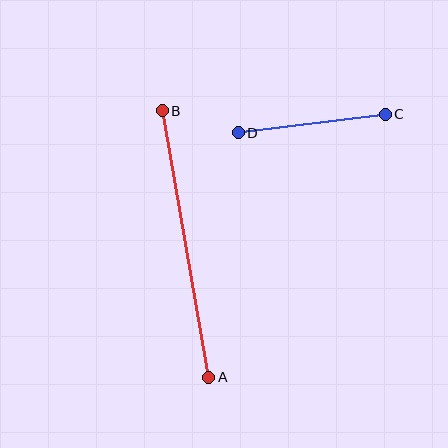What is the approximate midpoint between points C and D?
The midpoint is at approximately (312, 124) pixels.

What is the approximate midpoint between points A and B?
The midpoint is at approximately (185, 244) pixels.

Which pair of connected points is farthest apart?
Points A and B are farthest apart.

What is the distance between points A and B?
The distance is approximately 271 pixels.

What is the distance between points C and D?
The distance is approximately 148 pixels.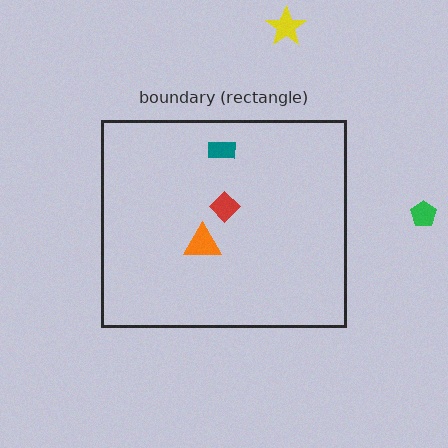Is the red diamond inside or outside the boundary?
Inside.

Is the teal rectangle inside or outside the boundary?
Inside.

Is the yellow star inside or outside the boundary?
Outside.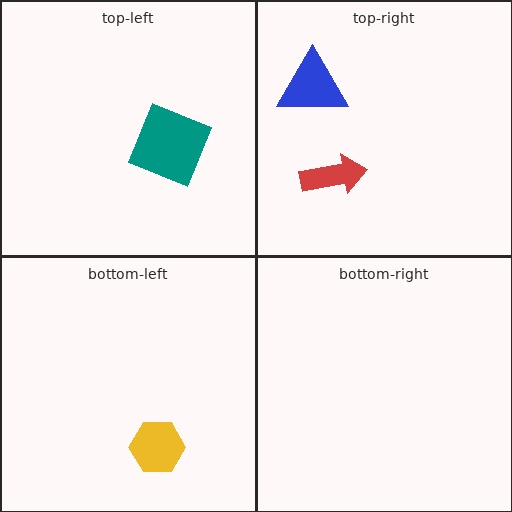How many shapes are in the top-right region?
2.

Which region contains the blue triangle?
The top-right region.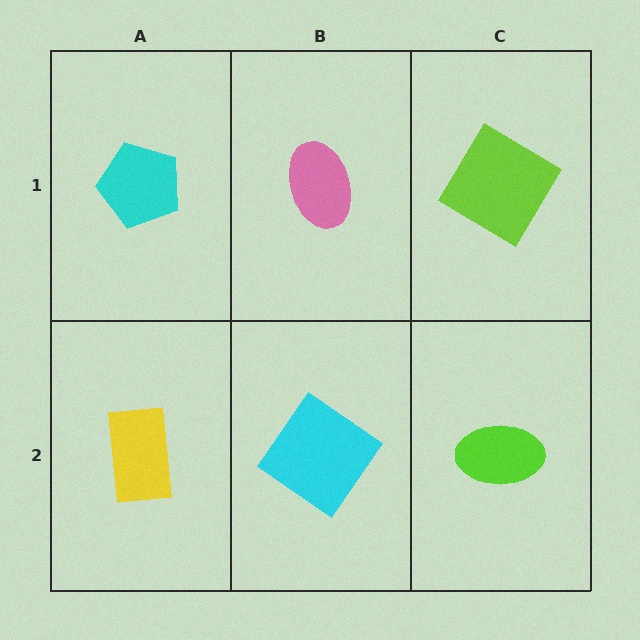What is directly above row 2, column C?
A lime diamond.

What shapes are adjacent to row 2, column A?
A cyan pentagon (row 1, column A), a cyan diamond (row 2, column B).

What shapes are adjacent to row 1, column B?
A cyan diamond (row 2, column B), a cyan pentagon (row 1, column A), a lime diamond (row 1, column C).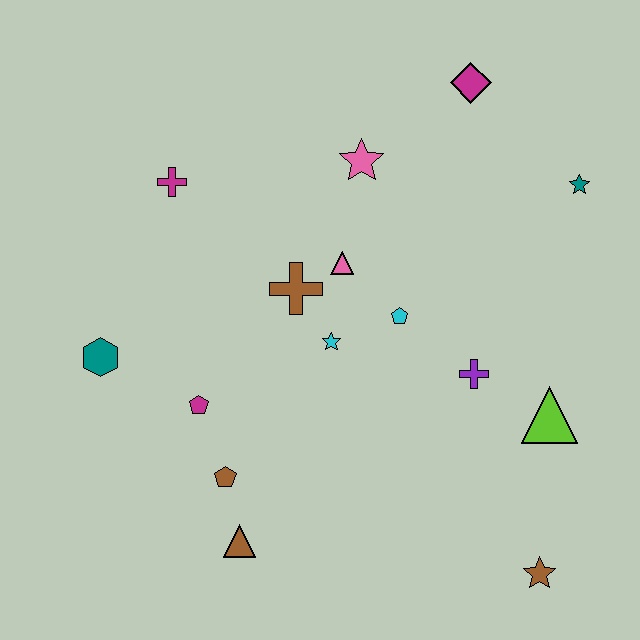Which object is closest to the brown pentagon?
The brown triangle is closest to the brown pentagon.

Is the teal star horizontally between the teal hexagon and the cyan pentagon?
No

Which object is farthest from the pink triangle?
The brown star is farthest from the pink triangle.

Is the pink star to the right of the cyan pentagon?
No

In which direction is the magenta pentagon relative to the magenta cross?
The magenta pentagon is below the magenta cross.